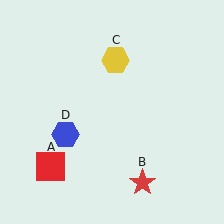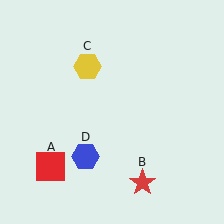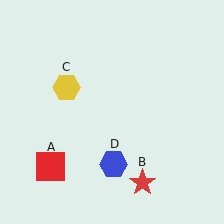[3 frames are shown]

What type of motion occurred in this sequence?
The yellow hexagon (object C), blue hexagon (object D) rotated counterclockwise around the center of the scene.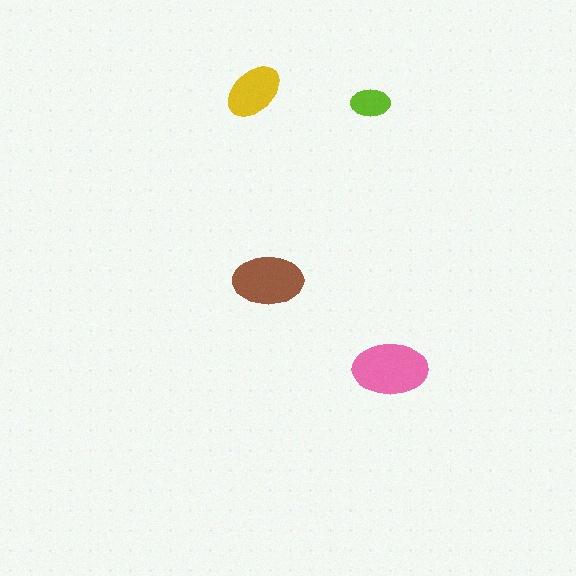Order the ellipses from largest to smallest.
the pink one, the brown one, the yellow one, the lime one.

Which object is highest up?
The yellow ellipse is topmost.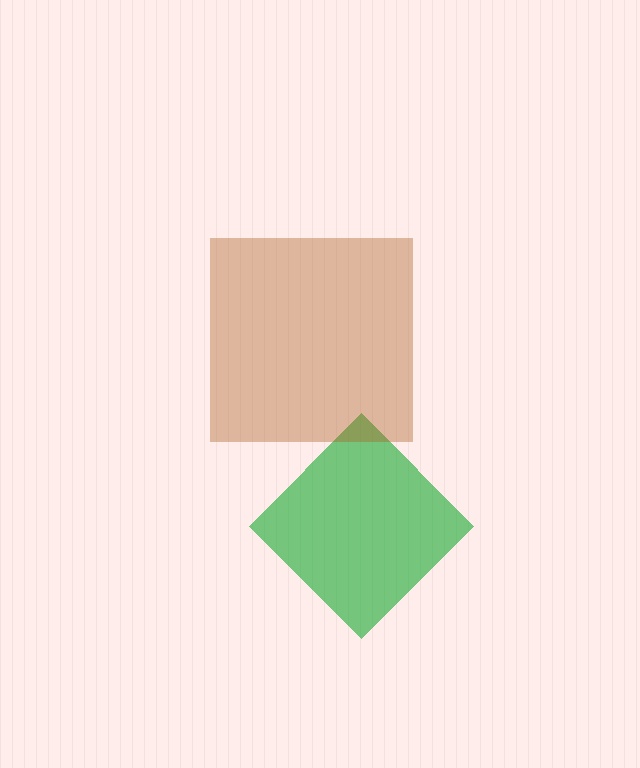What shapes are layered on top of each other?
The layered shapes are: a green diamond, a brown square.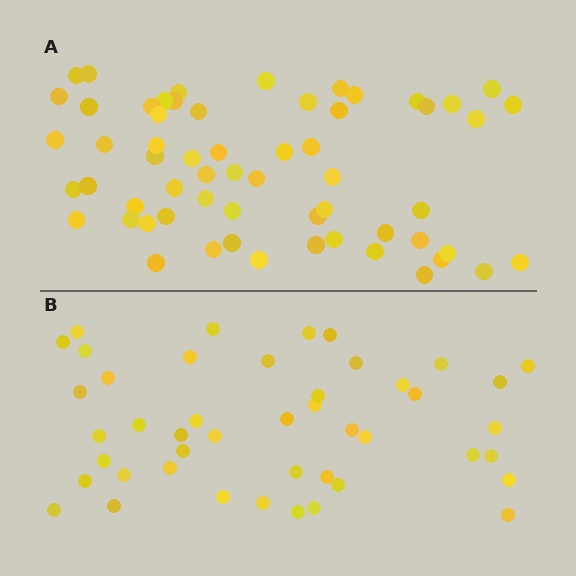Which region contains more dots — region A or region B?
Region A (the top region) has more dots.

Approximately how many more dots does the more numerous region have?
Region A has approximately 15 more dots than region B.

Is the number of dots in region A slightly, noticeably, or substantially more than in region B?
Region A has noticeably more, but not dramatically so. The ratio is roughly 1.3 to 1.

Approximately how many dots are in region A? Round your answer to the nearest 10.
About 60 dots.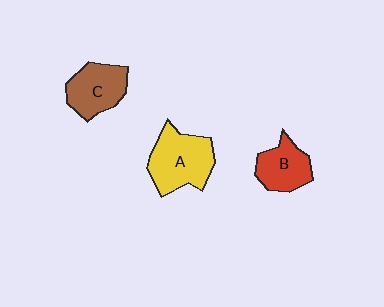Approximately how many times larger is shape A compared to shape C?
Approximately 1.3 times.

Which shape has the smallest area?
Shape B (red).